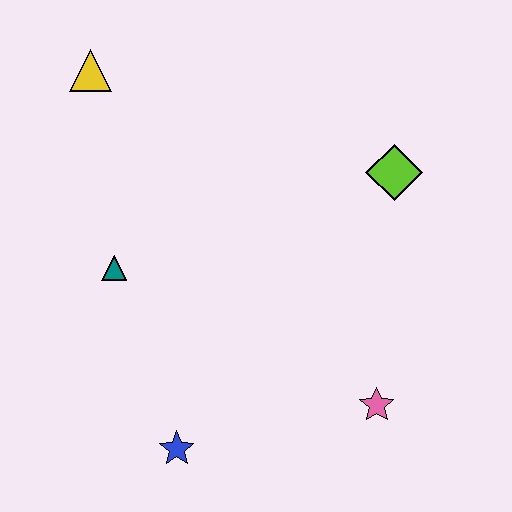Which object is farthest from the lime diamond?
The blue star is farthest from the lime diamond.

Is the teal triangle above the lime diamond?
No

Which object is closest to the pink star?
The blue star is closest to the pink star.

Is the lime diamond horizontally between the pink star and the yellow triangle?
No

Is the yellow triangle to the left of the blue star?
Yes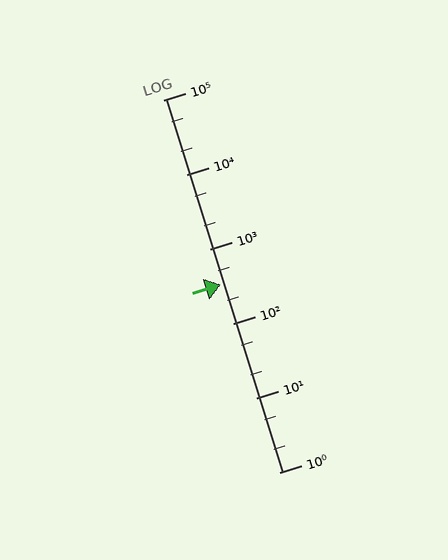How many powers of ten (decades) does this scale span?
The scale spans 5 decades, from 1 to 100000.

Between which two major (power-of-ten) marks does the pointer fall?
The pointer is between 100 and 1000.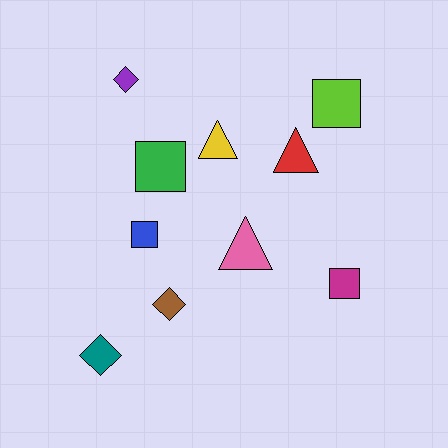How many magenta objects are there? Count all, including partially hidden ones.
There is 1 magenta object.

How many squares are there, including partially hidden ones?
There are 4 squares.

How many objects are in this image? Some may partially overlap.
There are 10 objects.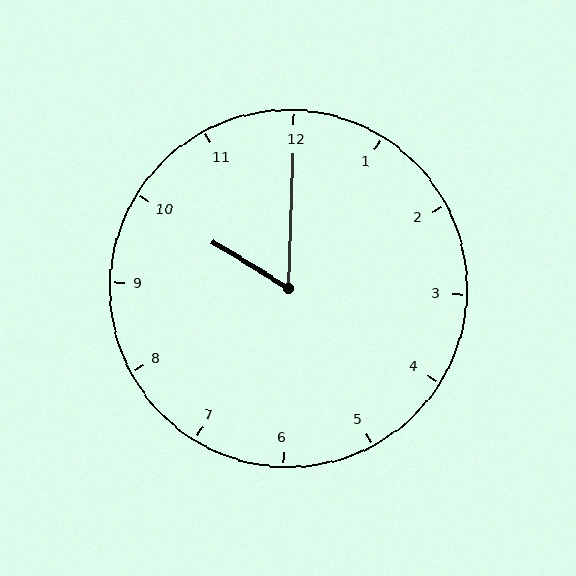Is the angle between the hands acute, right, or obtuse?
It is acute.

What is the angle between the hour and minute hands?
Approximately 60 degrees.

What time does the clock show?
10:00.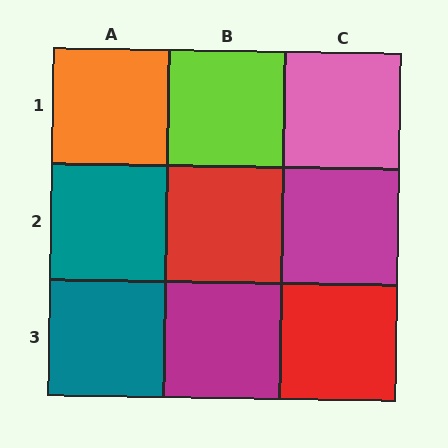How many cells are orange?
1 cell is orange.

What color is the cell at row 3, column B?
Magenta.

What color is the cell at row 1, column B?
Lime.